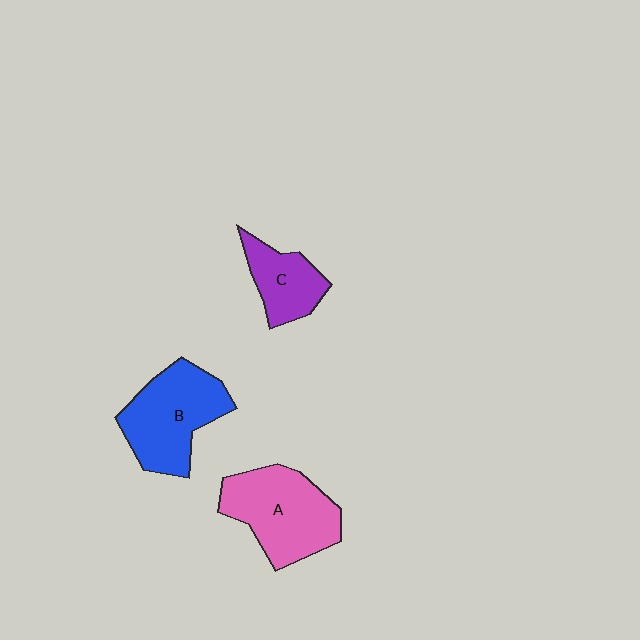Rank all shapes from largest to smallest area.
From largest to smallest: A (pink), B (blue), C (purple).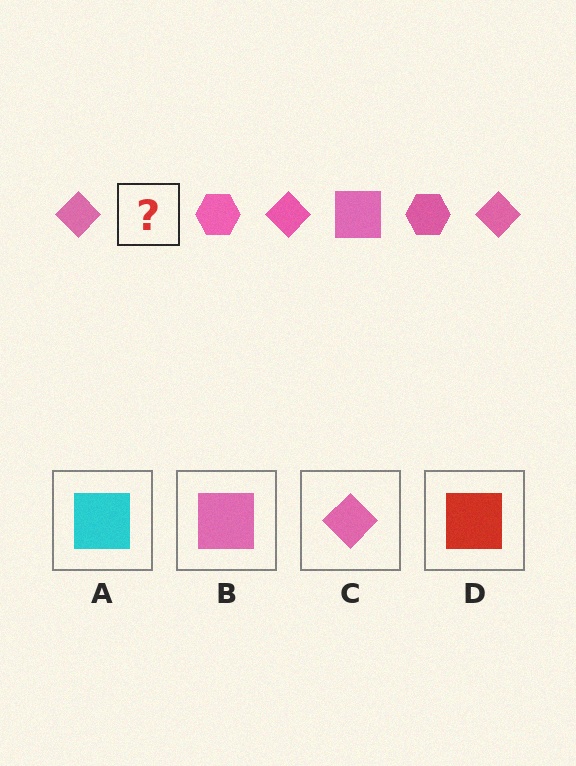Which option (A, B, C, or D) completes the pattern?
B.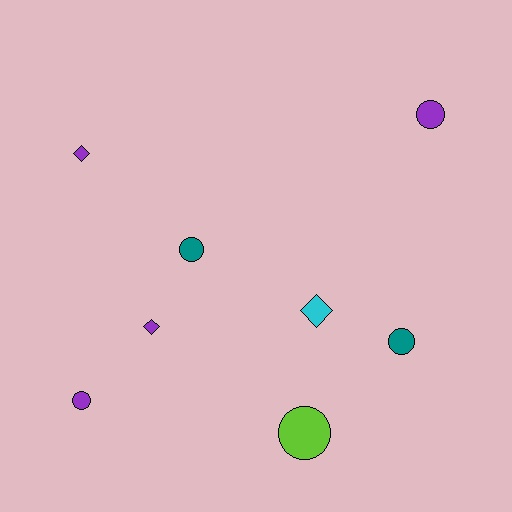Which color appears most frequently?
Purple, with 4 objects.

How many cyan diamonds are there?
There is 1 cyan diamond.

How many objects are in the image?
There are 8 objects.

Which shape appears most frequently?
Circle, with 5 objects.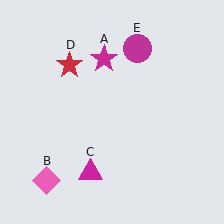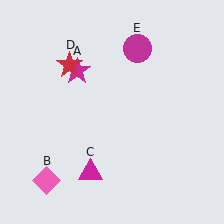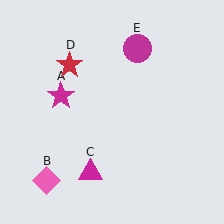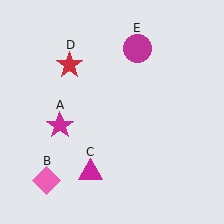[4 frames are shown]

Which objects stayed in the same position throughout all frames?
Pink diamond (object B) and magenta triangle (object C) and red star (object D) and magenta circle (object E) remained stationary.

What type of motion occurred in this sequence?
The magenta star (object A) rotated counterclockwise around the center of the scene.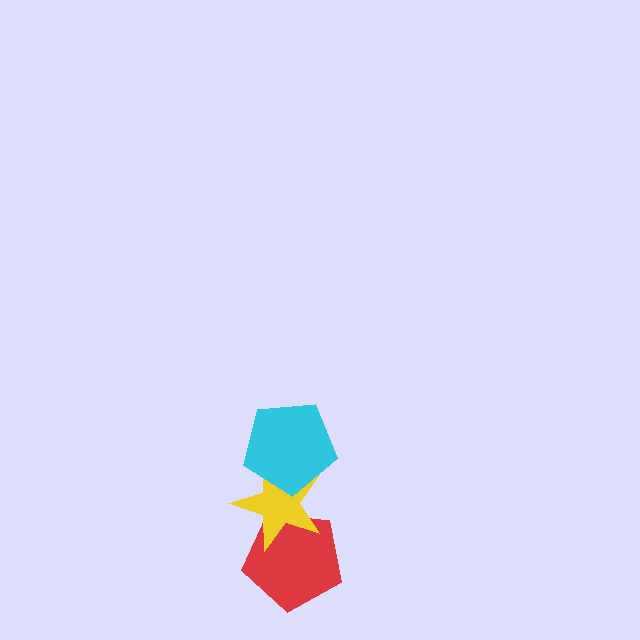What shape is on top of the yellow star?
The cyan pentagon is on top of the yellow star.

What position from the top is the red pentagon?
The red pentagon is 3rd from the top.